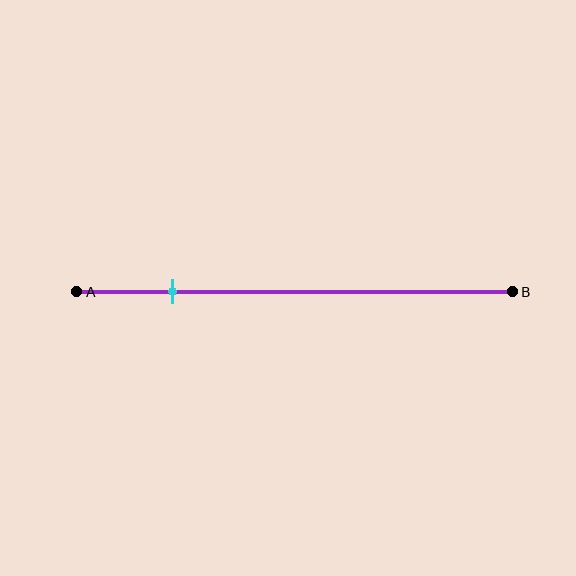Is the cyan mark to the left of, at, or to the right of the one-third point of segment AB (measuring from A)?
The cyan mark is to the left of the one-third point of segment AB.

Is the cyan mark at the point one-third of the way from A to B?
No, the mark is at about 20% from A, not at the 33% one-third point.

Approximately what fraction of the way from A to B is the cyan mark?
The cyan mark is approximately 20% of the way from A to B.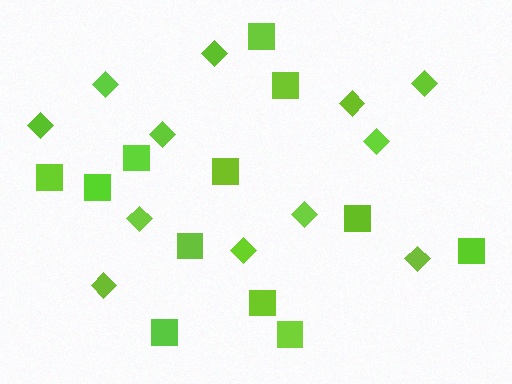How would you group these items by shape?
There are 2 groups: one group of squares (12) and one group of diamonds (12).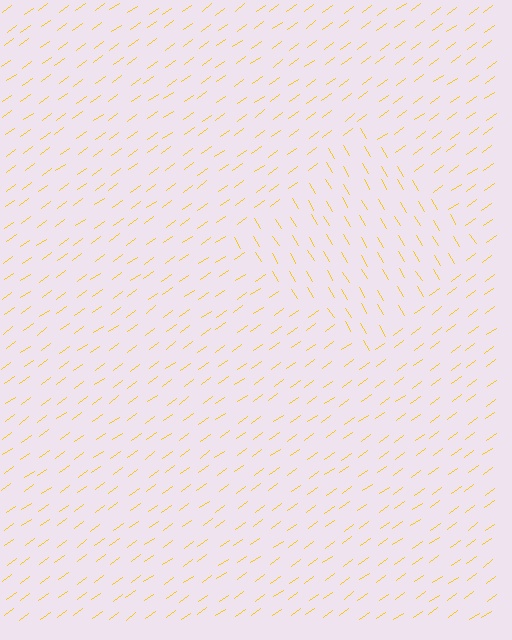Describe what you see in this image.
The image is filled with small yellow line segments. A diamond region in the image has lines oriented differently from the surrounding lines, creating a visible texture boundary.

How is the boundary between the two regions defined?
The boundary is defined purely by a change in line orientation (approximately 85 degrees difference). All lines are the same color and thickness.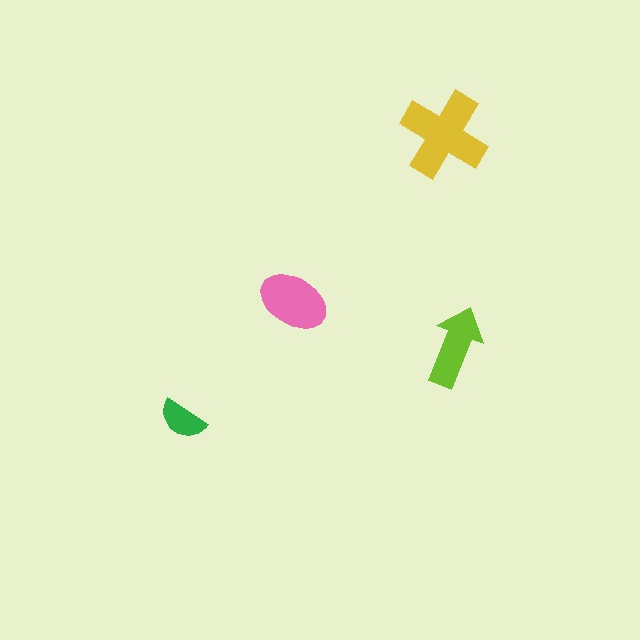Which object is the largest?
The yellow cross.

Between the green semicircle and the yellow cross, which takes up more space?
The yellow cross.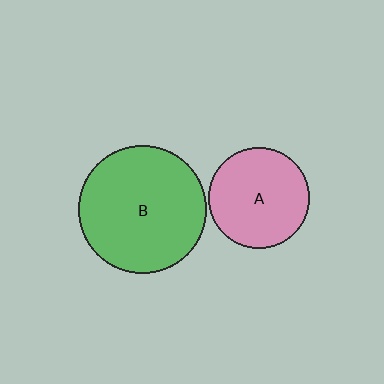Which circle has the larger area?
Circle B (green).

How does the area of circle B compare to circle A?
Approximately 1.6 times.